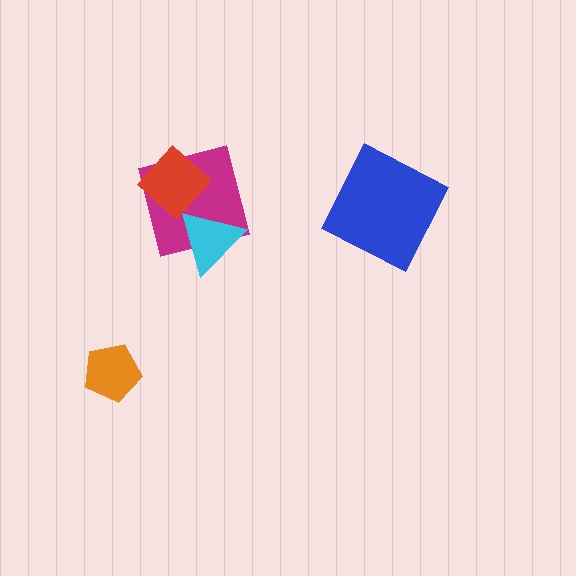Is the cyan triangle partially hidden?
Yes, it is partially covered by another shape.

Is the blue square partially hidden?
No, no other shape covers it.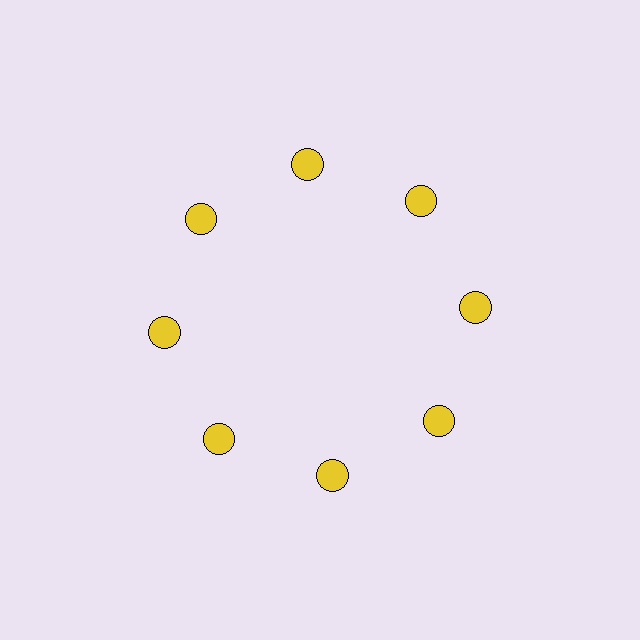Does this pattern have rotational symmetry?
Yes, this pattern has 8-fold rotational symmetry. It looks the same after rotating 45 degrees around the center.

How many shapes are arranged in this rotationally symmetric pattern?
There are 8 shapes, arranged in 8 groups of 1.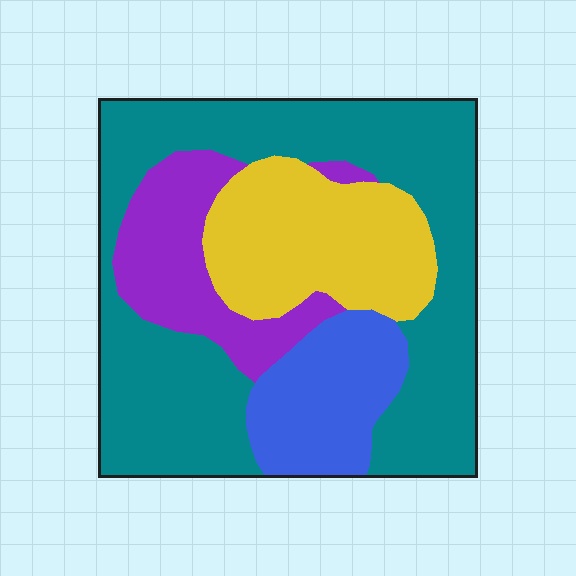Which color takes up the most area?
Teal, at roughly 50%.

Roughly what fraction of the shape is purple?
Purple covers around 15% of the shape.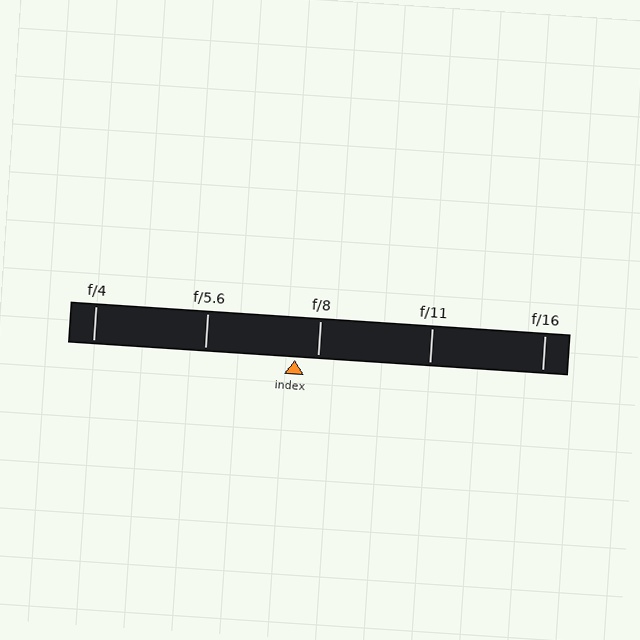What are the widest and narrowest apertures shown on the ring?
The widest aperture shown is f/4 and the narrowest is f/16.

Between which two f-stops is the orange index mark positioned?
The index mark is between f/5.6 and f/8.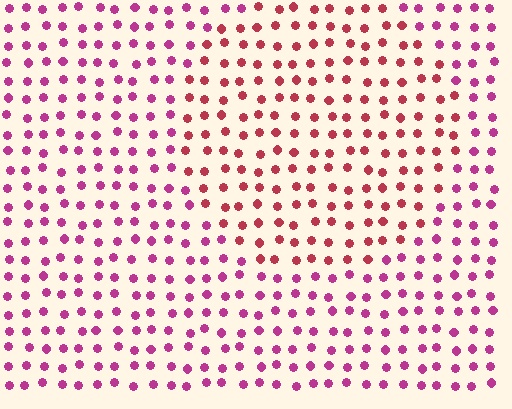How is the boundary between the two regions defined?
The boundary is defined purely by a slight shift in hue (about 31 degrees). Spacing, size, and orientation are identical on both sides.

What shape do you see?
I see a circle.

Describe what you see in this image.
The image is filled with small magenta elements in a uniform arrangement. A circle-shaped region is visible where the elements are tinted to a slightly different hue, forming a subtle color boundary.